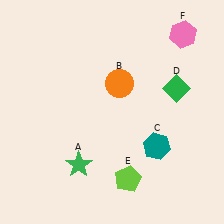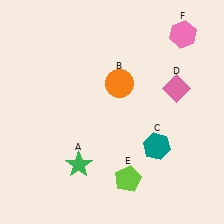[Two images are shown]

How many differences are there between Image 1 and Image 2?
There is 1 difference between the two images.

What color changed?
The diamond (D) changed from green in Image 1 to pink in Image 2.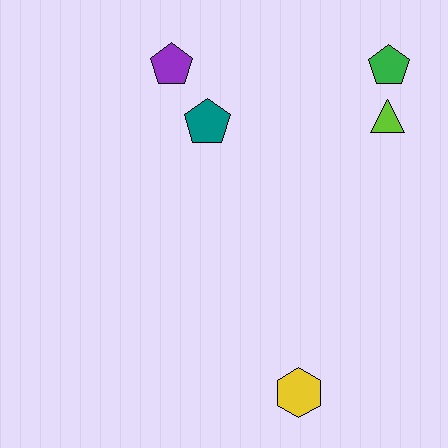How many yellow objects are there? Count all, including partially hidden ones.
There is 1 yellow object.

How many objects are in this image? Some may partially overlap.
There are 5 objects.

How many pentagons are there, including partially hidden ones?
There are 3 pentagons.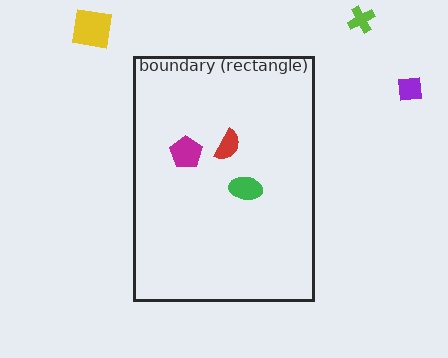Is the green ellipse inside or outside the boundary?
Inside.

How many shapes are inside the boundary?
3 inside, 3 outside.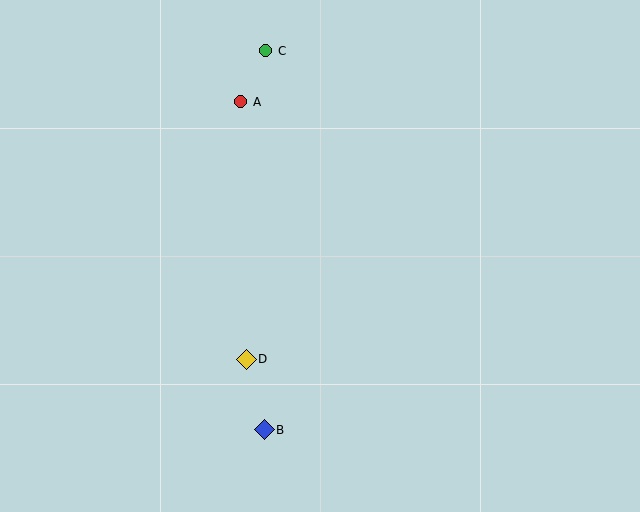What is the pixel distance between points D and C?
The distance between D and C is 309 pixels.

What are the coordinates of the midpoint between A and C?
The midpoint between A and C is at (253, 76).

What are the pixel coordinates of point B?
Point B is at (264, 430).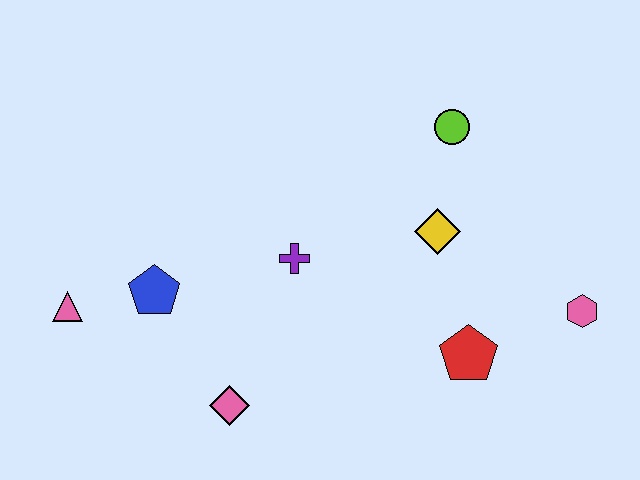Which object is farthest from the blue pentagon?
The pink hexagon is farthest from the blue pentagon.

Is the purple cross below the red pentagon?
No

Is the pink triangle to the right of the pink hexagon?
No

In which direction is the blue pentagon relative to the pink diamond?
The blue pentagon is above the pink diamond.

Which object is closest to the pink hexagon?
The red pentagon is closest to the pink hexagon.